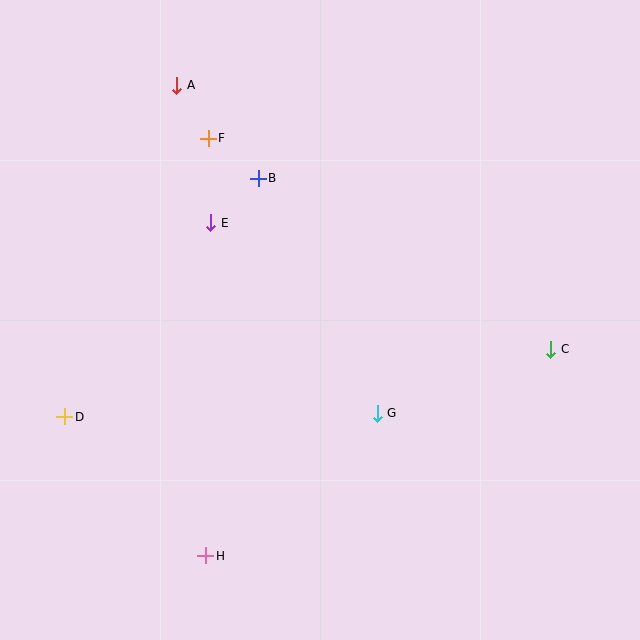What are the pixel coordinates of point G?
Point G is at (377, 413).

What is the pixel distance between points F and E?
The distance between F and E is 85 pixels.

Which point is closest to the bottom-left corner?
Point H is closest to the bottom-left corner.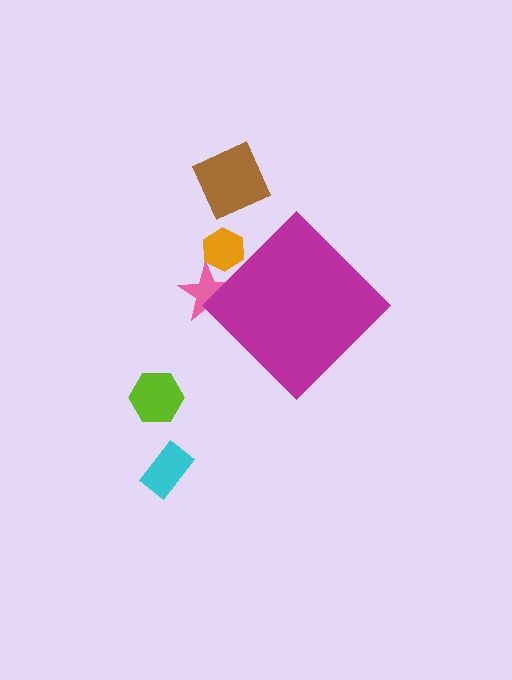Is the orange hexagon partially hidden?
Yes, the orange hexagon is partially hidden behind the magenta diamond.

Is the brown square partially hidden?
No, the brown square is fully visible.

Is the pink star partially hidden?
Yes, the pink star is partially hidden behind the magenta diamond.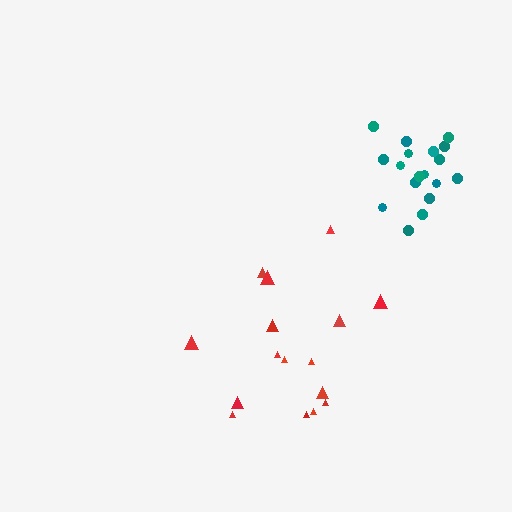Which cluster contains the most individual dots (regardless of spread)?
Teal (18).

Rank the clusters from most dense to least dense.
teal, red.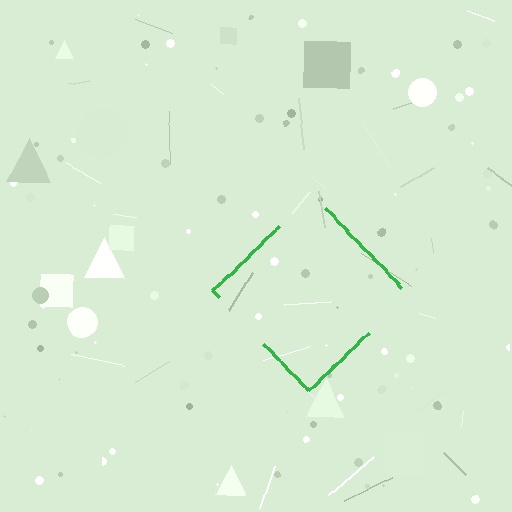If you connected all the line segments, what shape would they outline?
They would outline a diamond.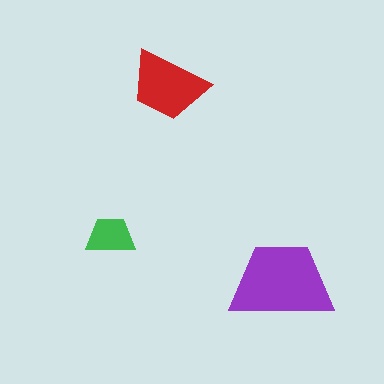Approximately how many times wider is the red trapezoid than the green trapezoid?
About 1.5 times wider.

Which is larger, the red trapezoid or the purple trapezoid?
The purple one.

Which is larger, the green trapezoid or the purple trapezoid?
The purple one.